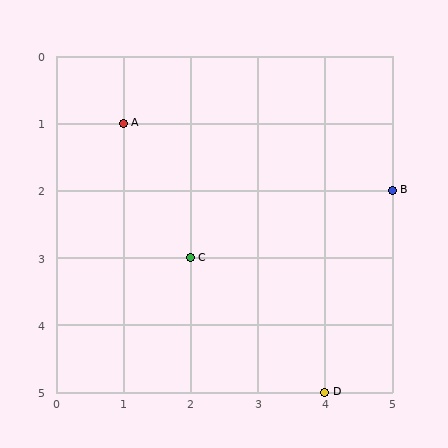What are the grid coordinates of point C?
Point C is at grid coordinates (2, 3).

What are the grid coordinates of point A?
Point A is at grid coordinates (1, 1).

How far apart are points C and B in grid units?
Points C and B are 3 columns and 1 row apart (about 3.2 grid units diagonally).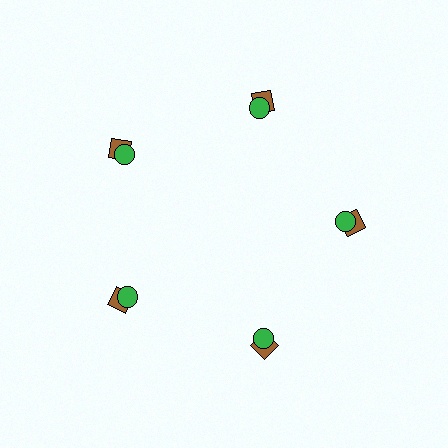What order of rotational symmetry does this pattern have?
This pattern has 5-fold rotational symmetry.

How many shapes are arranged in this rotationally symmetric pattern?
There are 10 shapes, arranged in 5 groups of 2.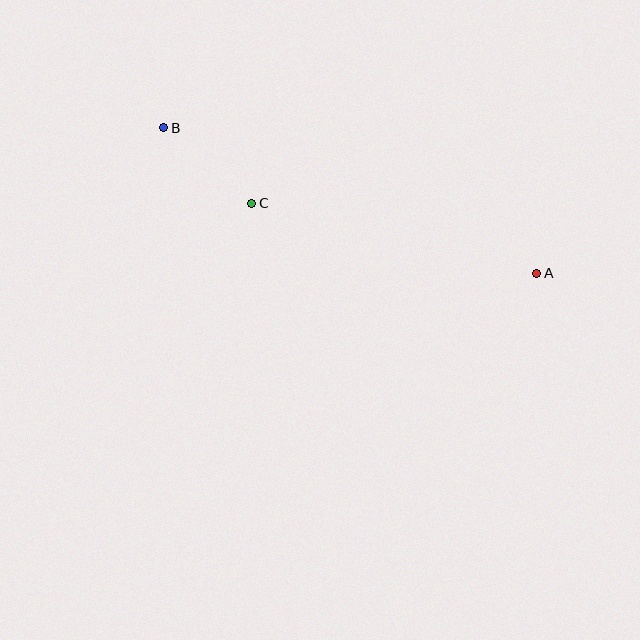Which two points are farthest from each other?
Points A and B are farthest from each other.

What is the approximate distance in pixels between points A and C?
The distance between A and C is approximately 294 pixels.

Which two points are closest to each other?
Points B and C are closest to each other.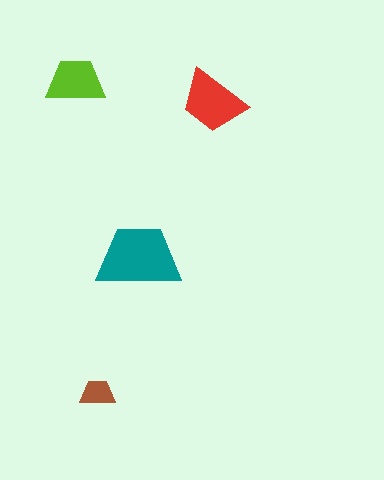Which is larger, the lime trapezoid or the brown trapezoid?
The lime one.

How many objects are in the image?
There are 4 objects in the image.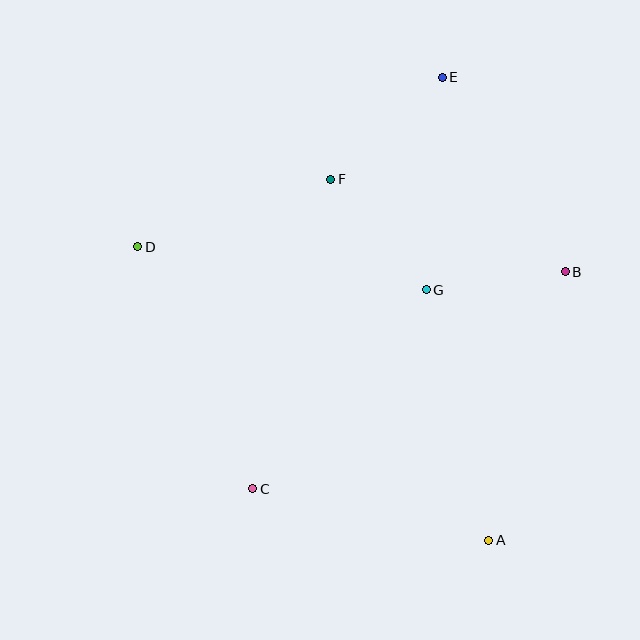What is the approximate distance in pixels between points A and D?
The distance between A and D is approximately 458 pixels.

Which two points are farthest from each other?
Points A and E are farthest from each other.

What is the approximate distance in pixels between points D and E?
The distance between D and E is approximately 349 pixels.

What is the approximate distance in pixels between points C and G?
The distance between C and G is approximately 264 pixels.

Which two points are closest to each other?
Points B and G are closest to each other.